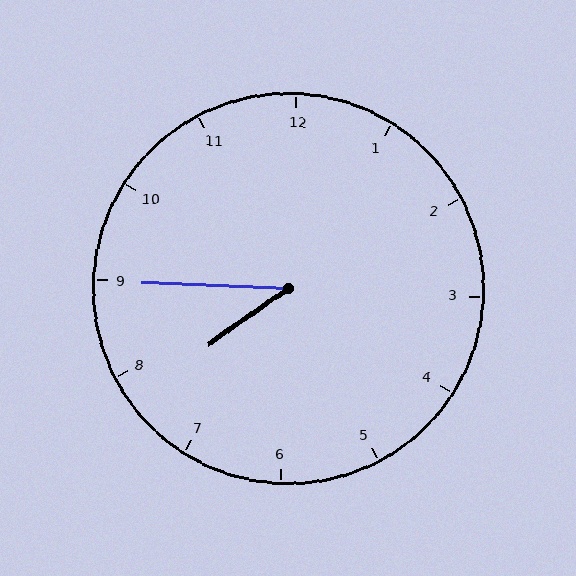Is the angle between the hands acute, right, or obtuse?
It is acute.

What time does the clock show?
7:45.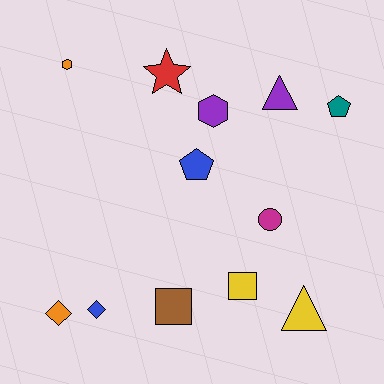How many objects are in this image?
There are 12 objects.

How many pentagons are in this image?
There are 2 pentagons.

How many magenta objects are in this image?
There is 1 magenta object.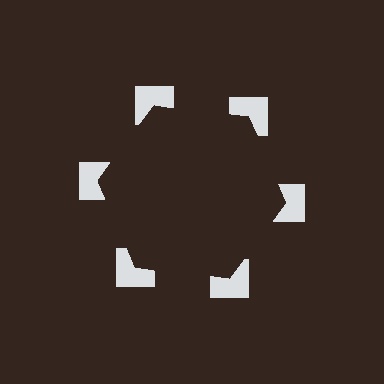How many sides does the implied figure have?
6 sides.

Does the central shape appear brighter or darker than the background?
It typically appears slightly darker than the background, even though no actual brightness change is drawn.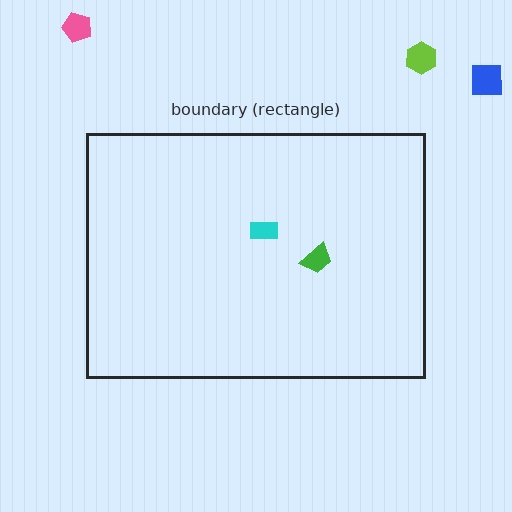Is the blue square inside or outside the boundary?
Outside.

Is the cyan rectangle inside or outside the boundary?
Inside.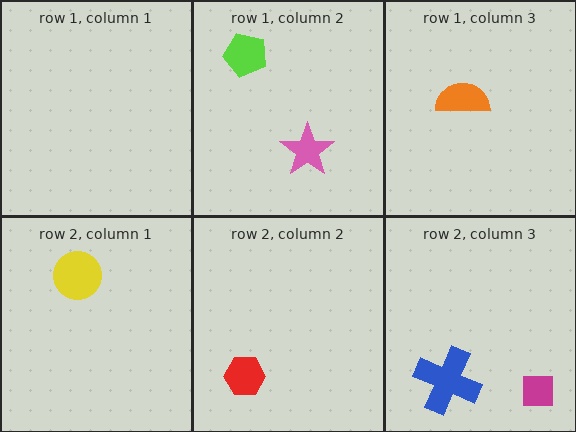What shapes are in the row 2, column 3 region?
The magenta square, the blue cross.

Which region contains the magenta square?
The row 2, column 3 region.